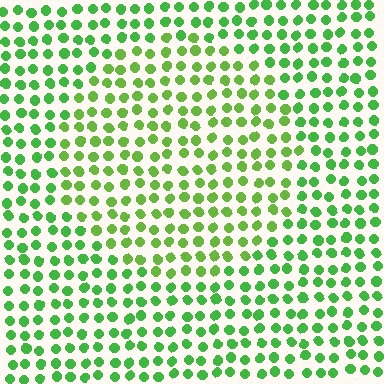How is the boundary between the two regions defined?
The boundary is defined purely by a slight shift in hue (about 22 degrees). Spacing, size, and orientation are identical on both sides.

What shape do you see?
I see a circle.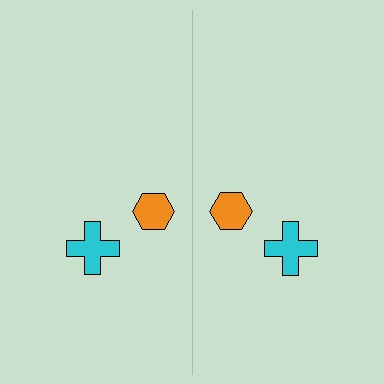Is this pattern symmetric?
Yes, this pattern has bilateral (reflection) symmetry.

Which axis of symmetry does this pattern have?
The pattern has a vertical axis of symmetry running through the center of the image.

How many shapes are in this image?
There are 4 shapes in this image.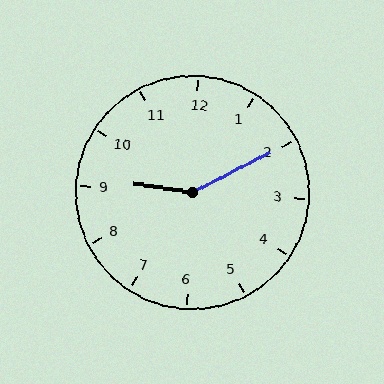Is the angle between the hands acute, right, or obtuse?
It is obtuse.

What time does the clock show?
9:10.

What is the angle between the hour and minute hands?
Approximately 145 degrees.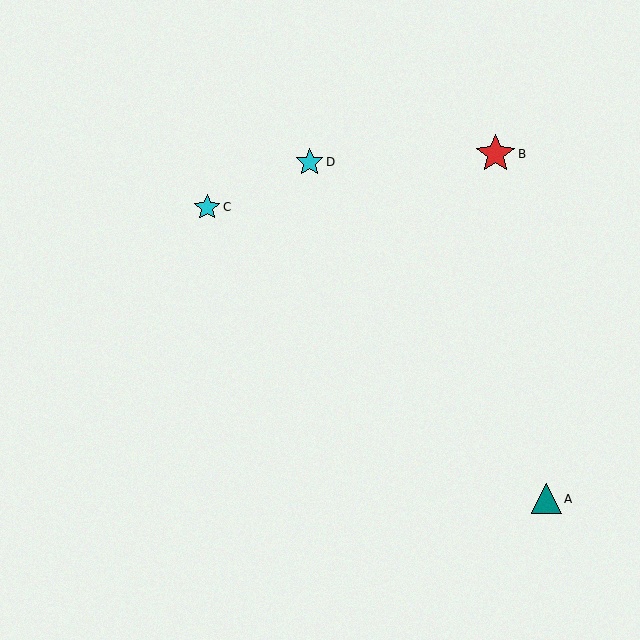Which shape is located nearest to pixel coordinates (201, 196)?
The cyan star (labeled C) at (207, 207) is nearest to that location.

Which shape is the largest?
The red star (labeled B) is the largest.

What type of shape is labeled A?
Shape A is a teal triangle.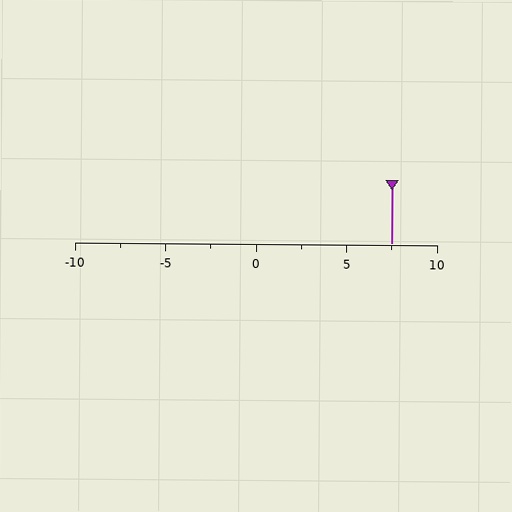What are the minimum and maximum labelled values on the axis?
The axis runs from -10 to 10.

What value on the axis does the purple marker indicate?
The marker indicates approximately 7.5.